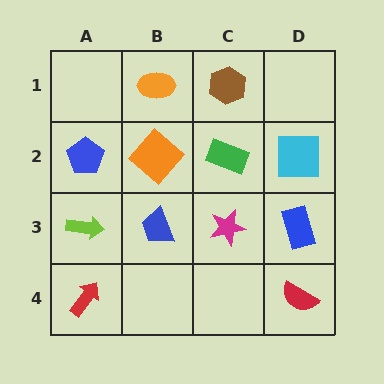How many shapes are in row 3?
4 shapes.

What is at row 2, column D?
A cyan square.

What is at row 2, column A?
A blue pentagon.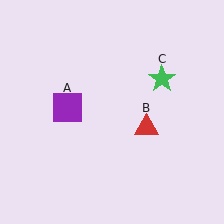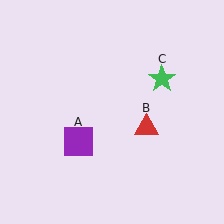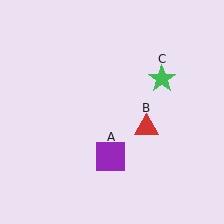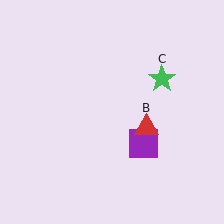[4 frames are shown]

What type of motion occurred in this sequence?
The purple square (object A) rotated counterclockwise around the center of the scene.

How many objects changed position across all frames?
1 object changed position: purple square (object A).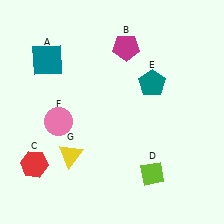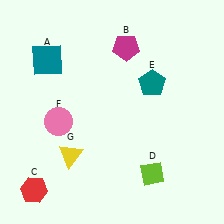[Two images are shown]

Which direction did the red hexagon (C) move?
The red hexagon (C) moved down.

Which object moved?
The red hexagon (C) moved down.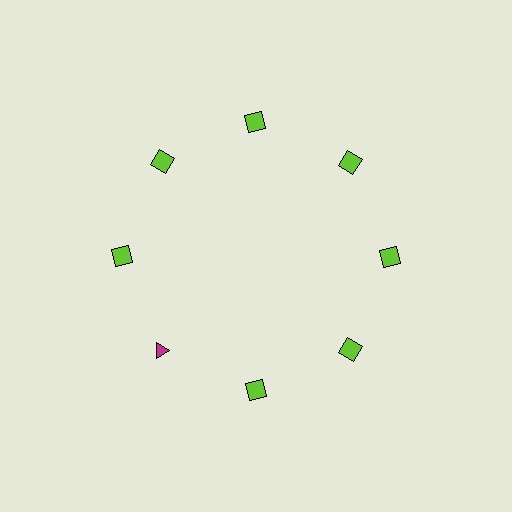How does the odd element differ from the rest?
It differs in both color (magenta instead of lime) and shape (triangle instead of square).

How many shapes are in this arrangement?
There are 8 shapes arranged in a ring pattern.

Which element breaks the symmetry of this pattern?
The magenta triangle at roughly the 8 o'clock position breaks the symmetry. All other shapes are lime squares.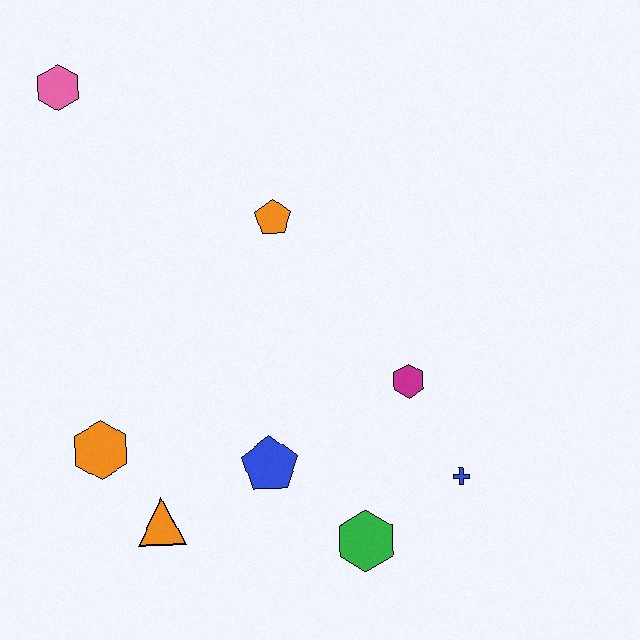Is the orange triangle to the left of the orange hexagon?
No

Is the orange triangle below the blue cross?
Yes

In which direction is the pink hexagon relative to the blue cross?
The pink hexagon is above the blue cross.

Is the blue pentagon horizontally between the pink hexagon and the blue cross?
Yes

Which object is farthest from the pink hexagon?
The blue cross is farthest from the pink hexagon.